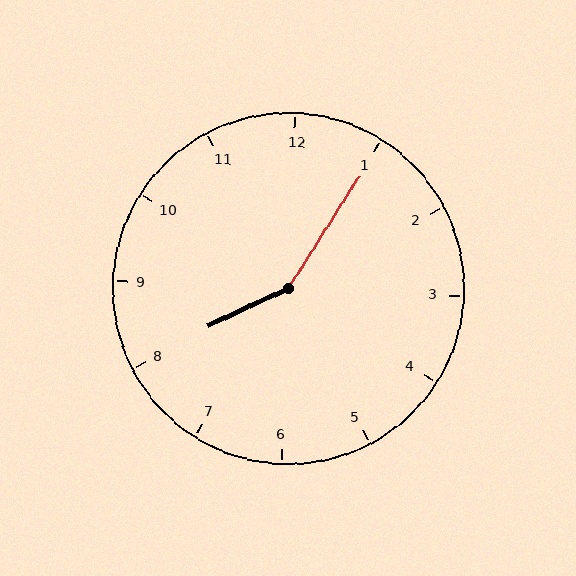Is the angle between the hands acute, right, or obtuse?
It is obtuse.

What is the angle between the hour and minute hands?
Approximately 148 degrees.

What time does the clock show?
8:05.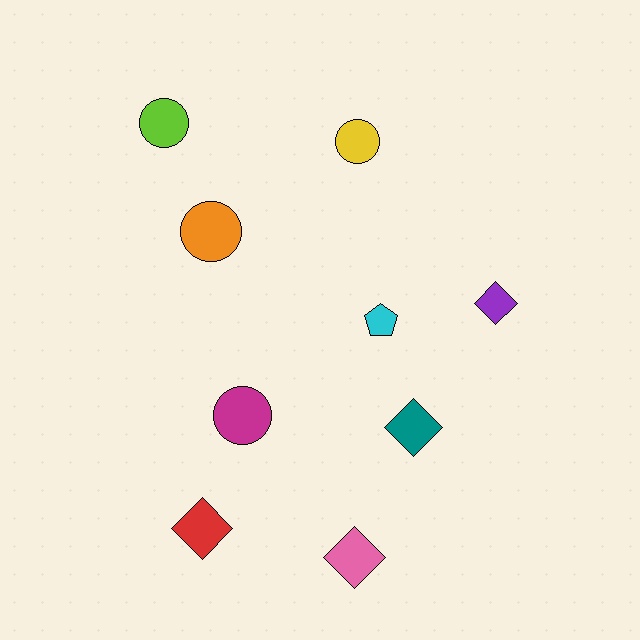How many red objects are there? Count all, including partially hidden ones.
There is 1 red object.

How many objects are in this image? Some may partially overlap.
There are 9 objects.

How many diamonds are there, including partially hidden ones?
There are 4 diamonds.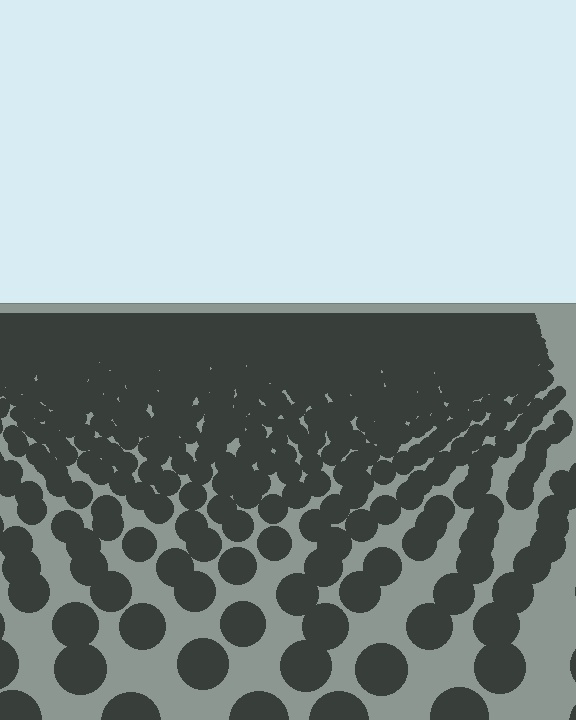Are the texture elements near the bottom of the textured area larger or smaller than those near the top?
Larger. Near the bottom, elements are closer to the viewer and appear at a bigger on-screen size.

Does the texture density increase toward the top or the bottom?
Density increases toward the top.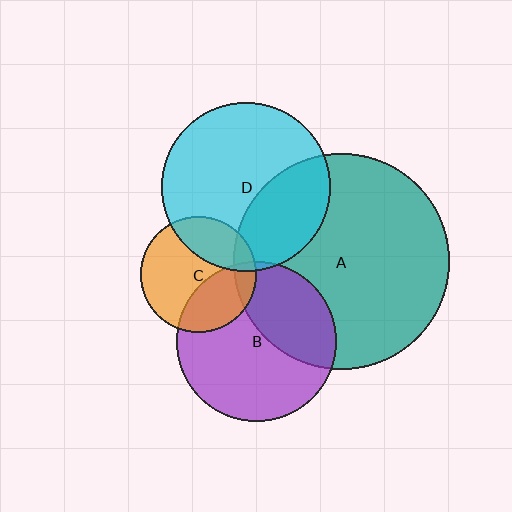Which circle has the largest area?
Circle A (teal).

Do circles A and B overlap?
Yes.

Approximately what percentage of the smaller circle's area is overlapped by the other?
Approximately 35%.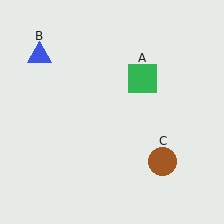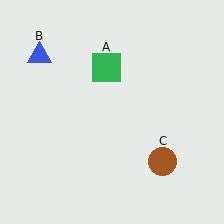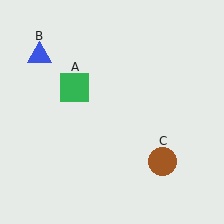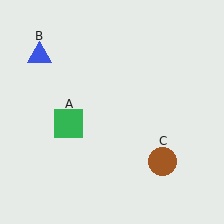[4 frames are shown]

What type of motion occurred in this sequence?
The green square (object A) rotated counterclockwise around the center of the scene.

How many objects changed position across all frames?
1 object changed position: green square (object A).